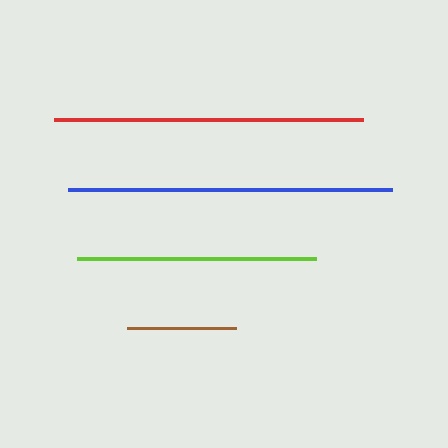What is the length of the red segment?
The red segment is approximately 308 pixels long.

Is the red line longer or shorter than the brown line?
The red line is longer than the brown line.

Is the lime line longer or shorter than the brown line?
The lime line is longer than the brown line.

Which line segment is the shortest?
The brown line is the shortest at approximately 109 pixels.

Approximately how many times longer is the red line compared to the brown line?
The red line is approximately 2.8 times the length of the brown line.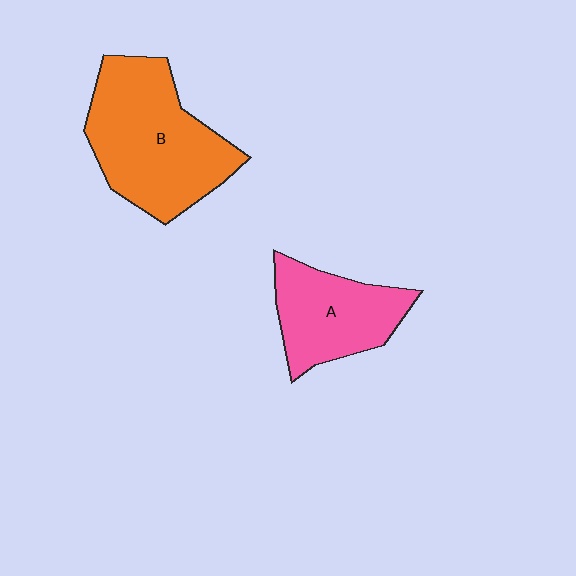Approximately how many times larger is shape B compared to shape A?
Approximately 1.6 times.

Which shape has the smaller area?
Shape A (pink).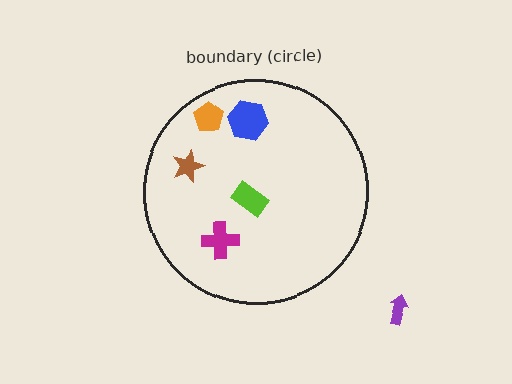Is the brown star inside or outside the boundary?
Inside.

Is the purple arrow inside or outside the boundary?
Outside.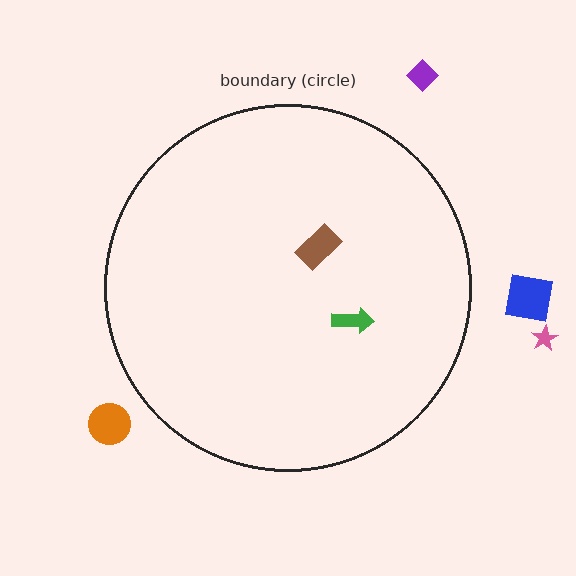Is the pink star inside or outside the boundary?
Outside.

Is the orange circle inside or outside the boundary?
Outside.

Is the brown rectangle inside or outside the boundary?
Inside.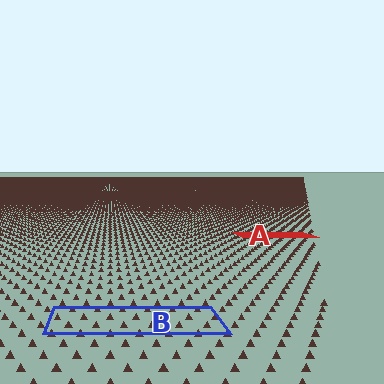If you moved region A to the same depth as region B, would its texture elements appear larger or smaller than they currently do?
They would appear larger. At a closer depth, the same texture elements are projected at a bigger on-screen size.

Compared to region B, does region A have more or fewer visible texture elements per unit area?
Region A has more texture elements per unit area — they are packed more densely because it is farther away.